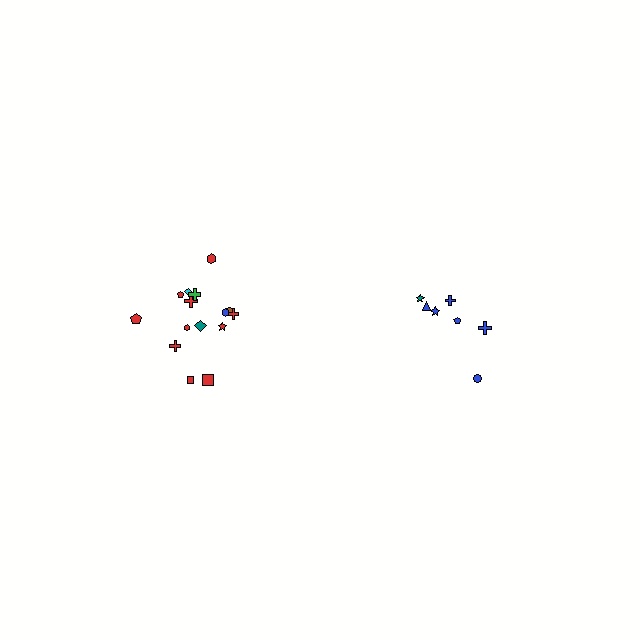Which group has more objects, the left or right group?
The left group.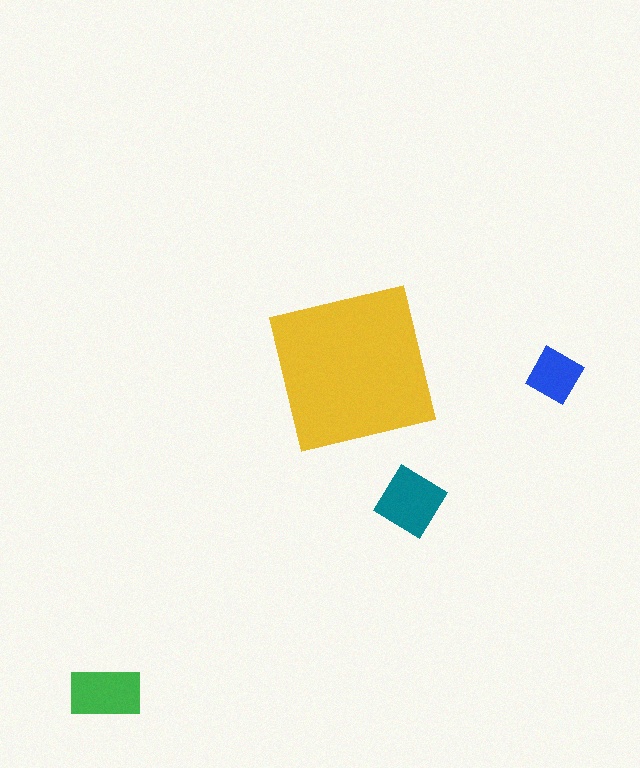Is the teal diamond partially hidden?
No, the teal diamond is fully visible.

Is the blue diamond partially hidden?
No, the blue diamond is fully visible.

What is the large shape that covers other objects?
A yellow square.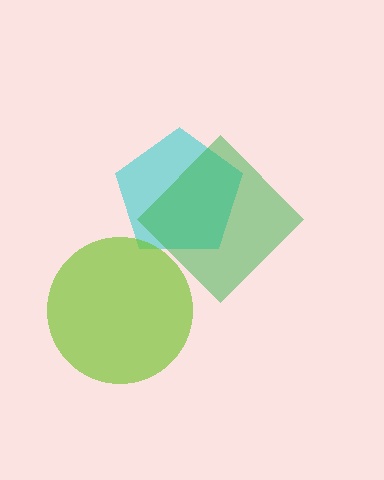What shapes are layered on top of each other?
The layered shapes are: a cyan pentagon, a lime circle, a green diamond.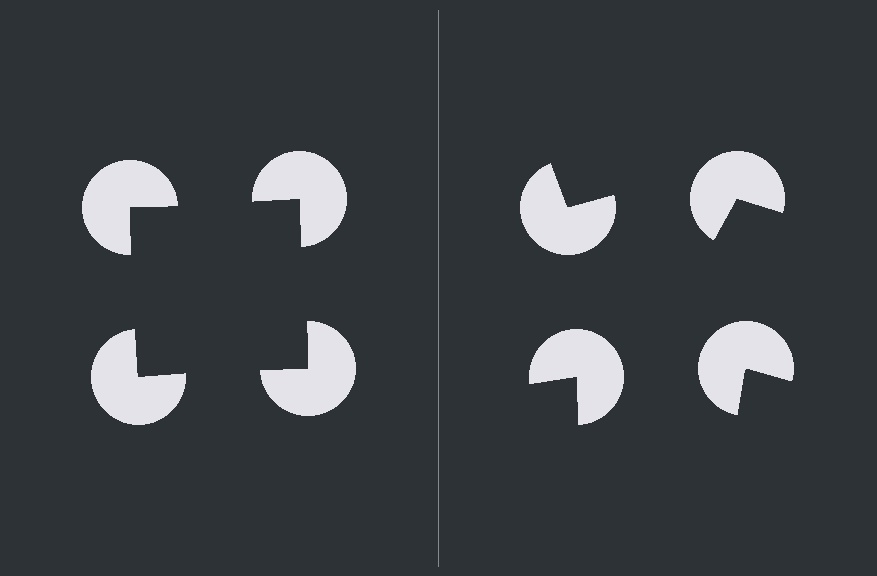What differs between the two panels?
The pac-man discs are positioned identically on both sides; only the wedge orientations differ. On the left they align to a square; on the right they are misaligned.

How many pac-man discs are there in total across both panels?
8 — 4 on each side.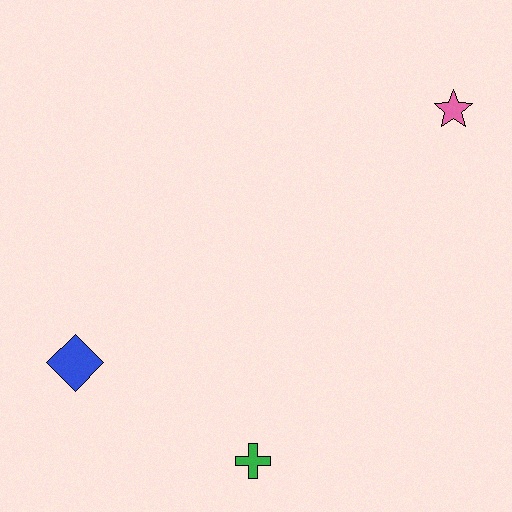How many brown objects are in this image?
There are no brown objects.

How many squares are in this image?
There are no squares.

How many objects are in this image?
There are 3 objects.